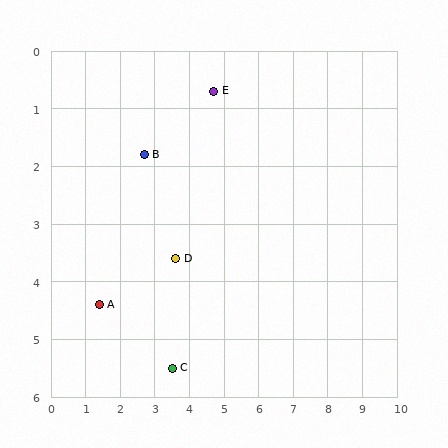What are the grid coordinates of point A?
Point A is at approximately (1.4, 4.4).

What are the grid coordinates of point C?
Point C is at approximately (3.5, 5.5).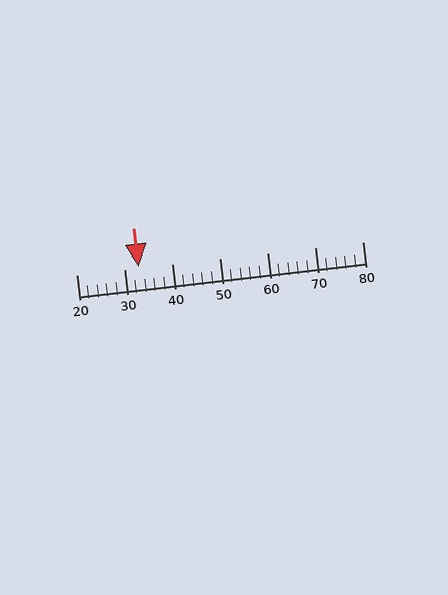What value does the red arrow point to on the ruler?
The red arrow points to approximately 33.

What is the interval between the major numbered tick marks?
The major tick marks are spaced 10 units apart.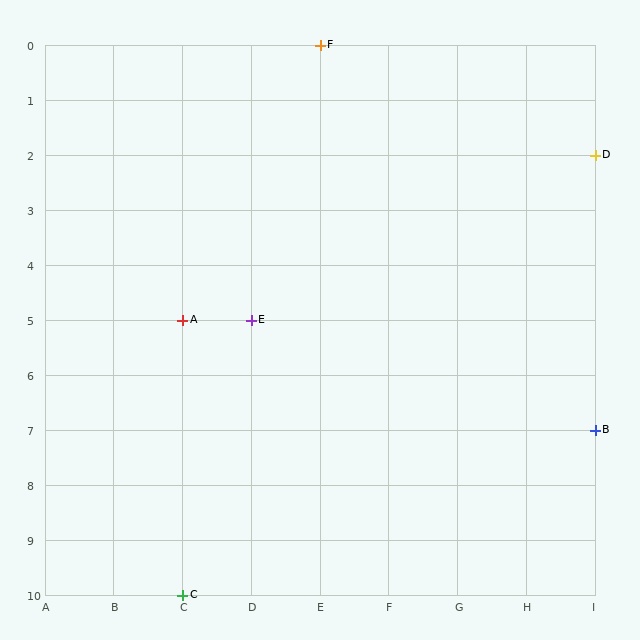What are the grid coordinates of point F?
Point F is at grid coordinates (E, 0).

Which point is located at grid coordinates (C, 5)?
Point A is at (C, 5).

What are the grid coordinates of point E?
Point E is at grid coordinates (D, 5).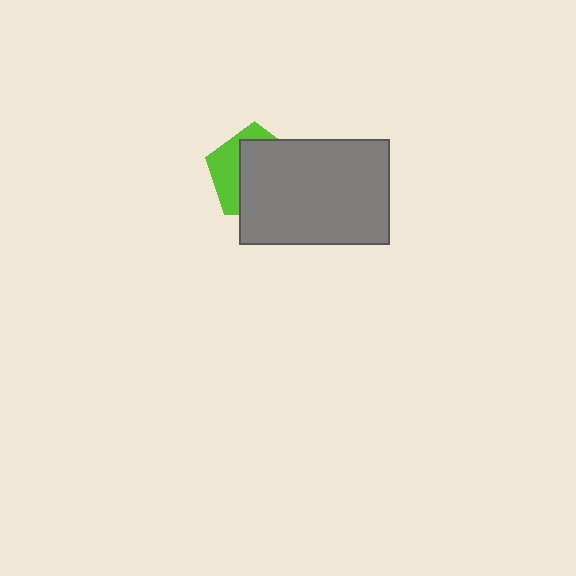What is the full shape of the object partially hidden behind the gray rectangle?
The partially hidden object is a lime pentagon.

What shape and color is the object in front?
The object in front is a gray rectangle.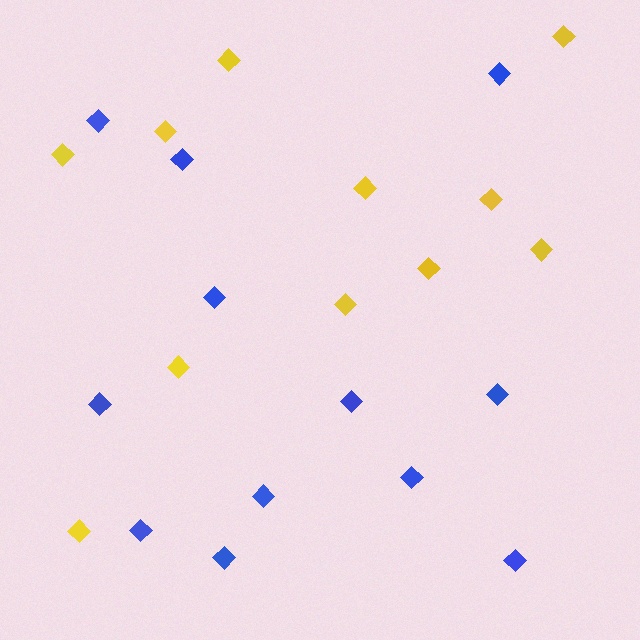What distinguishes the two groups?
There are 2 groups: one group of yellow diamonds (11) and one group of blue diamonds (12).